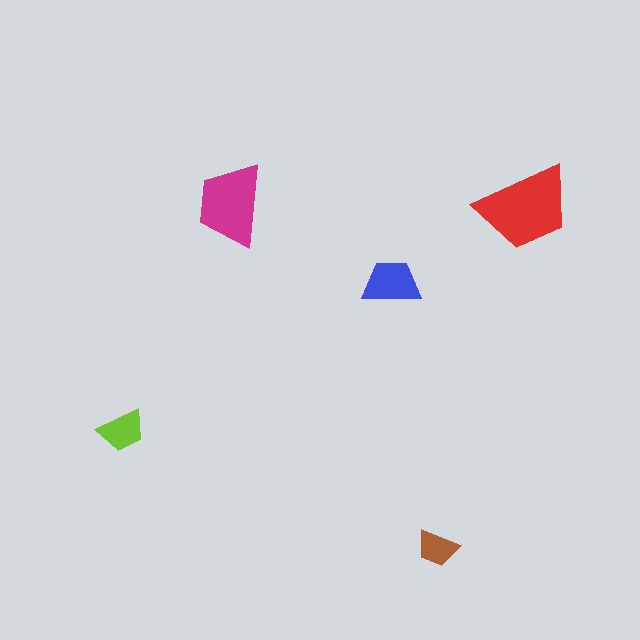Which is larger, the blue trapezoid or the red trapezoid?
The red one.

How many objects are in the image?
There are 5 objects in the image.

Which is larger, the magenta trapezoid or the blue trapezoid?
The magenta one.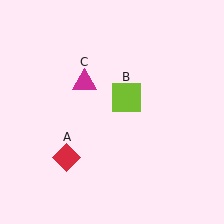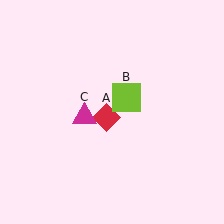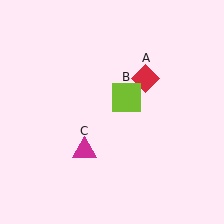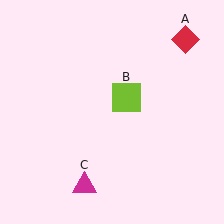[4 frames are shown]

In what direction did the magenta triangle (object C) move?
The magenta triangle (object C) moved down.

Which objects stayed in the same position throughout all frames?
Lime square (object B) remained stationary.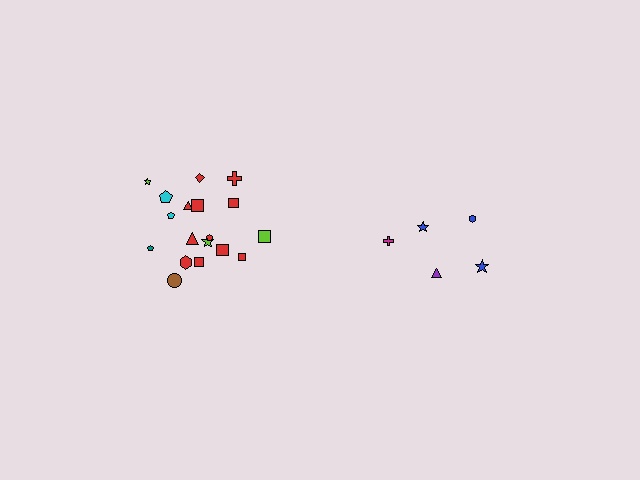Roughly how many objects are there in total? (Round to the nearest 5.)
Roughly 25 objects in total.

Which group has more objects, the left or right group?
The left group.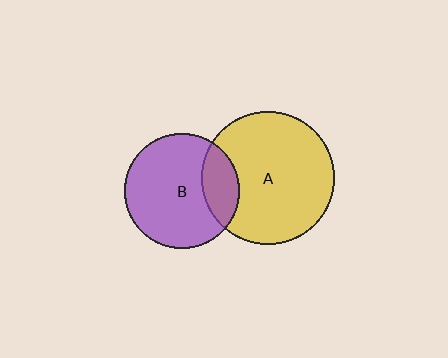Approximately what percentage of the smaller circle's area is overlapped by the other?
Approximately 20%.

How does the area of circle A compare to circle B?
Approximately 1.3 times.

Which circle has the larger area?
Circle A (yellow).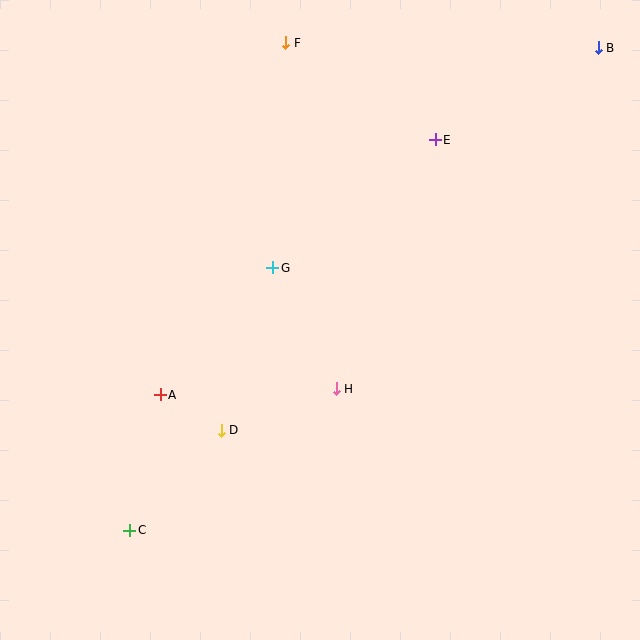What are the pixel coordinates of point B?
Point B is at (598, 48).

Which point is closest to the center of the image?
Point G at (273, 268) is closest to the center.